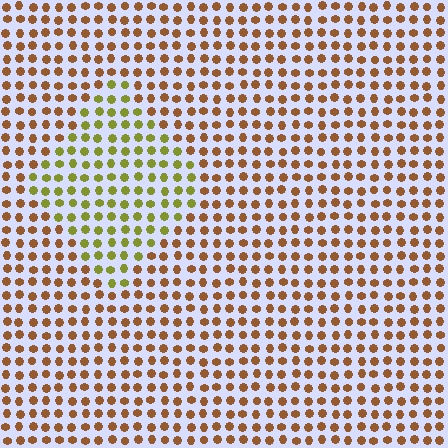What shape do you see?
I see a diamond.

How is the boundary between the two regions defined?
The boundary is defined purely by a slight shift in hue (about 45 degrees). Spacing, size, and orientation are identical on both sides.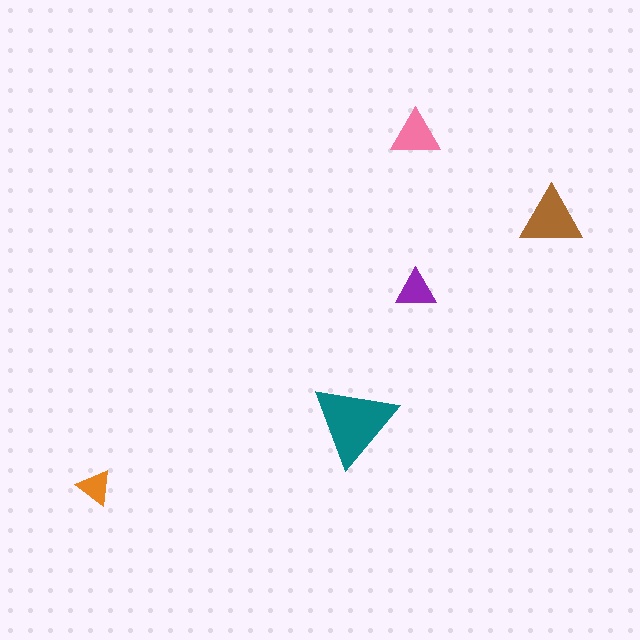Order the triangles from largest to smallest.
the teal one, the brown one, the pink one, the purple one, the orange one.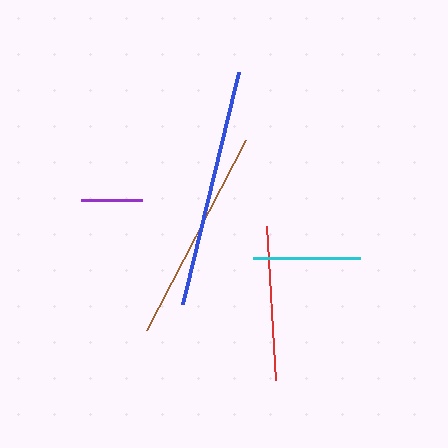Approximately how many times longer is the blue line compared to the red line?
The blue line is approximately 1.5 times the length of the red line.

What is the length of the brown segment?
The brown segment is approximately 215 pixels long.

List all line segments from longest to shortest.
From longest to shortest: blue, brown, red, cyan, purple.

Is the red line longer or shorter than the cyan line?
The red line is longer than the cyan line.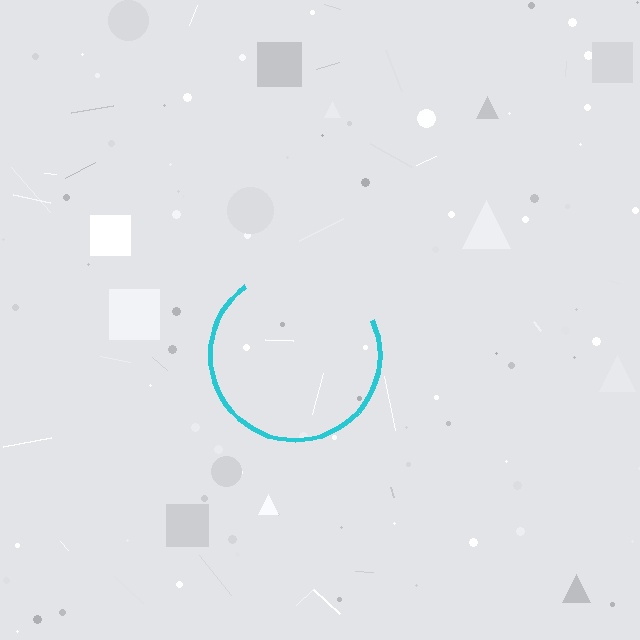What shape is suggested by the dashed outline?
The dashed outline suggests a circle.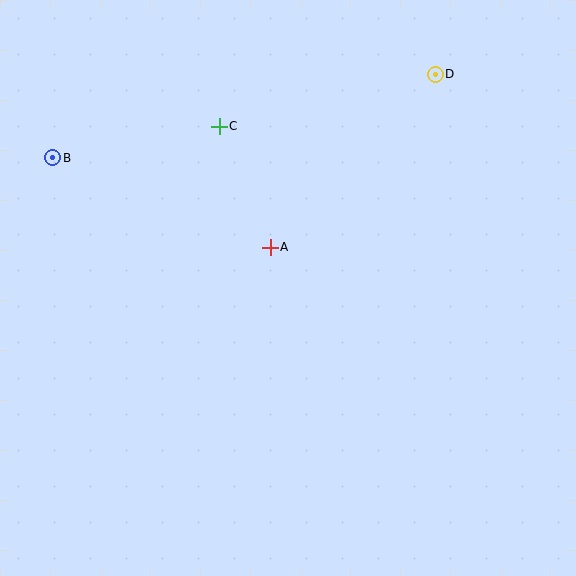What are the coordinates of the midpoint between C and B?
The midpoint between C and B is at (136, 142).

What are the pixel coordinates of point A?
Point A is at (270, 247).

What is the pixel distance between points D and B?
The distance between D and B is 391 pixels.